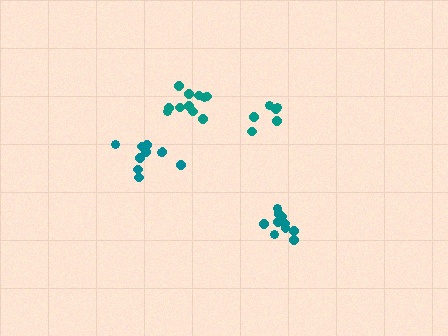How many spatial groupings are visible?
There are 4 spatial groupings.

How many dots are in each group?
Group 1: 10 dots, Group 2: 11 dots, Group 3: 10 dots, Group 4: 6 dots (37 total).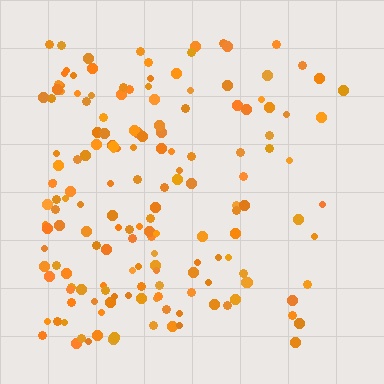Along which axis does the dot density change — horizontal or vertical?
Horizontal.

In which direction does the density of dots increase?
From right to left, with the left side densest.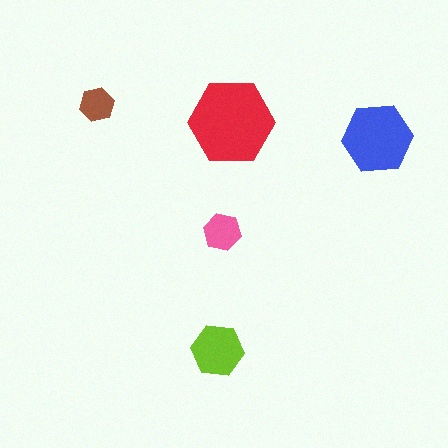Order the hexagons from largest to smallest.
the red one, the blue one, the lime one, the pink one, the brown one.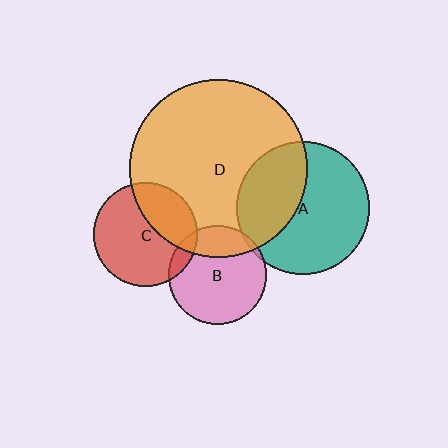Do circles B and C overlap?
Yes.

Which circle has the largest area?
Circle D (orange).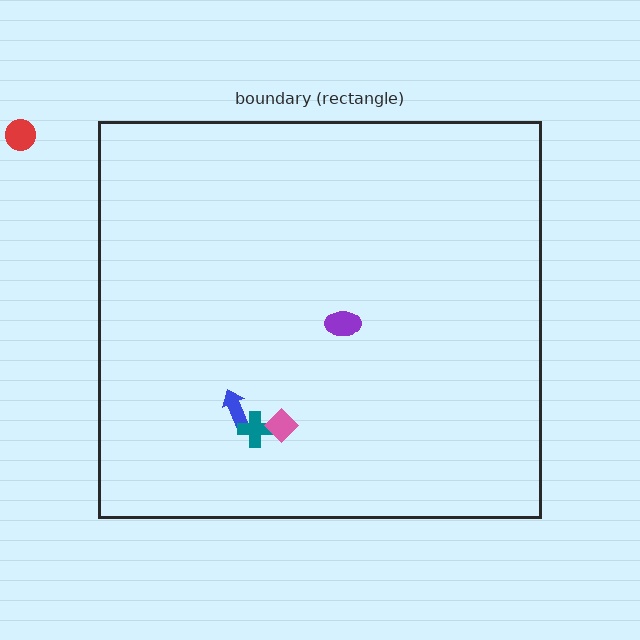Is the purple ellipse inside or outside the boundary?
Inside.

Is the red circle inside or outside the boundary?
Outside.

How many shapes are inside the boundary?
4 inside, 1 outside.